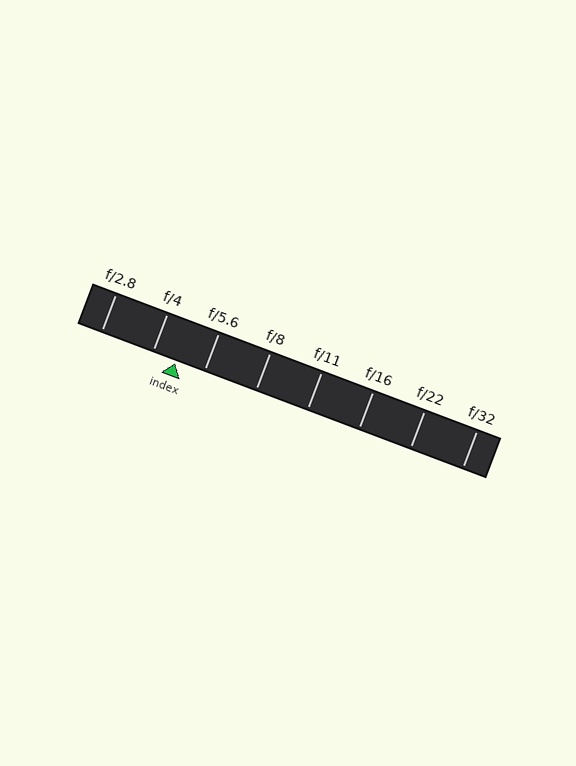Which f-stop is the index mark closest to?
The index mark is closest to f/4.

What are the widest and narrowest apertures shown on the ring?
The widest aperture shown is f/2.8 and the narrowest is f/32.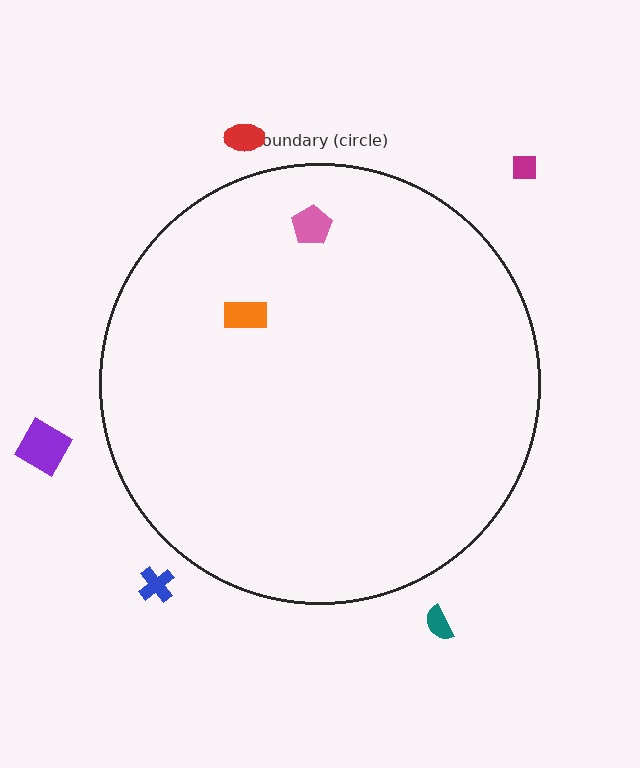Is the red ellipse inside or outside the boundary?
Outside.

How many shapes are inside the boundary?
2 inside, 5 outside.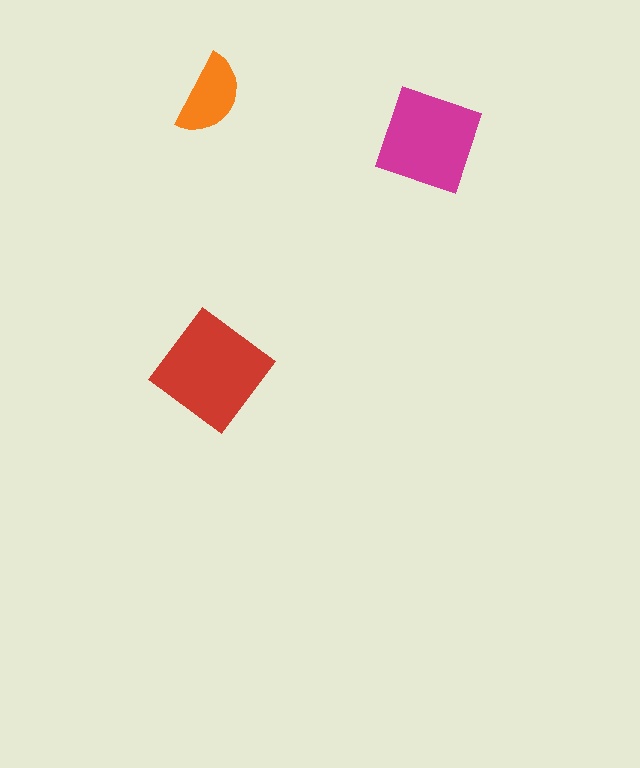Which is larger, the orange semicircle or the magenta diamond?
The magenta diamond.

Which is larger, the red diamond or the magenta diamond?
The red diamond.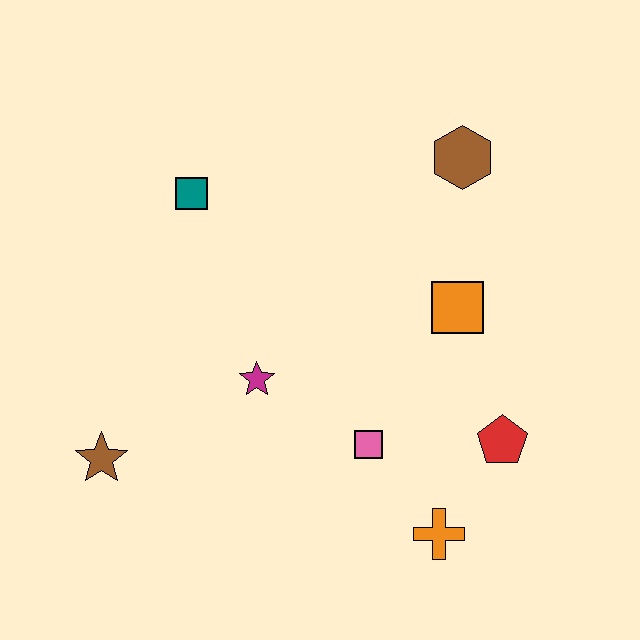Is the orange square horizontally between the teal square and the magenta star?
No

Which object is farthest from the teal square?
The orange cross is farthest from the teal square.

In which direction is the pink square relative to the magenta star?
The pink square is to the right of the magenta star.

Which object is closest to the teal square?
The magenta star is closest to the teal square.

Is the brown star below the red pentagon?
Yes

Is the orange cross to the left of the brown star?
No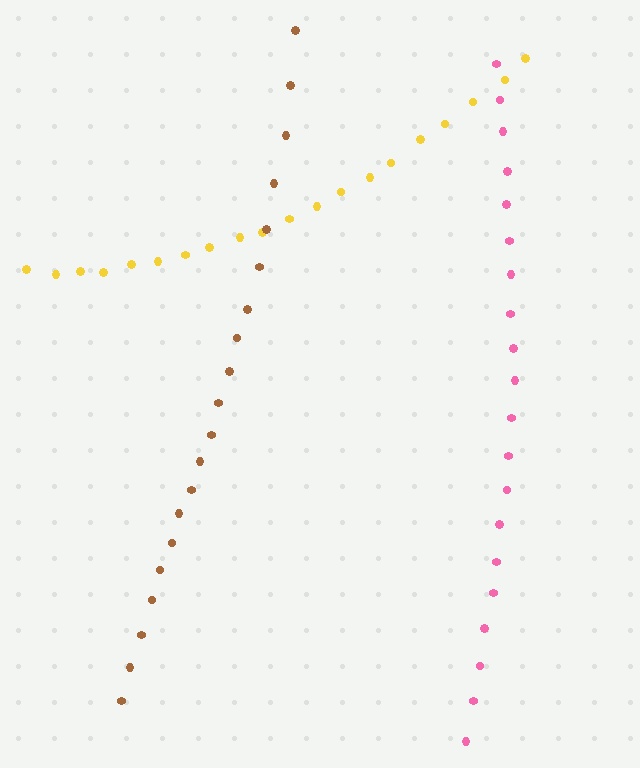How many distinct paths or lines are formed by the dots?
There are 3 distinct paths.